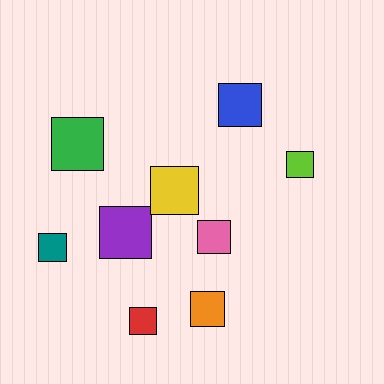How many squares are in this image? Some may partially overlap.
There are 9 squares.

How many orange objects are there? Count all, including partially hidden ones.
There is 1 orange object.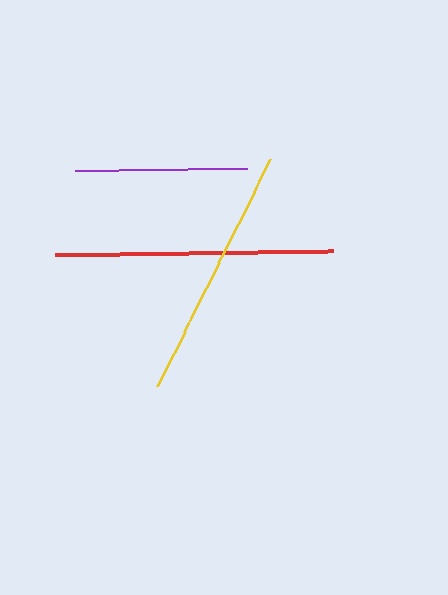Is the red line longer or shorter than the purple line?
The red line is longer than the purple line.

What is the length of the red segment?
The red segment is approximately 278 pixels long.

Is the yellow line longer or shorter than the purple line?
The yellow line is longer than the purple line.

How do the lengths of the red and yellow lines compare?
The red and yellow lines are approximately the same length.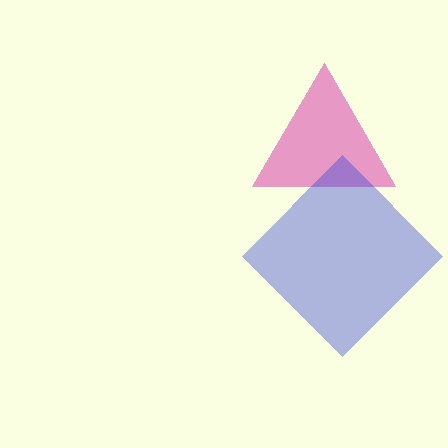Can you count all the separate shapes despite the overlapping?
Yes, there are 2 separate shapes.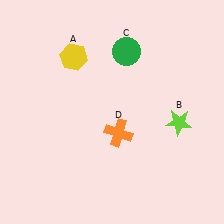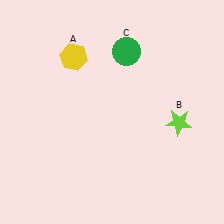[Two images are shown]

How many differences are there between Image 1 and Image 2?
There is 1 difference between the two images.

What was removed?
The orange cross (D) was removed in Image 2.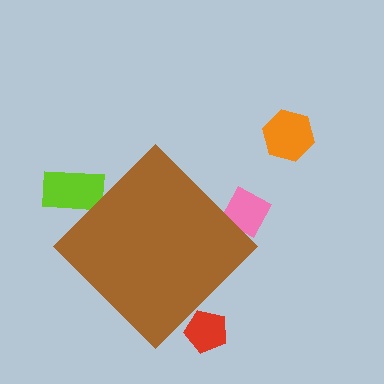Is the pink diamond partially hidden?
Yes, the pink diamond is partially hidden behind the brown diamond.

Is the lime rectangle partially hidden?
Yes, the lime rectangle is partially hidden behind the brown diamond.